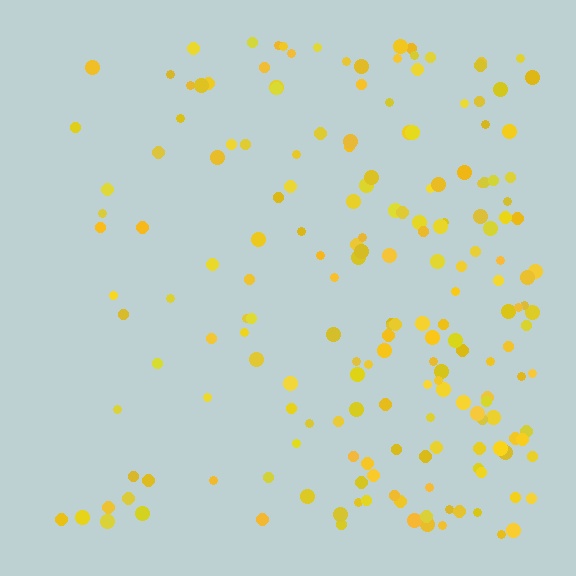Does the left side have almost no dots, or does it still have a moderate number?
Still a moderate number, just noticeably fewer than the right.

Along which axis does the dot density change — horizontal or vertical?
Horizontal.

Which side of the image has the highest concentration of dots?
The right.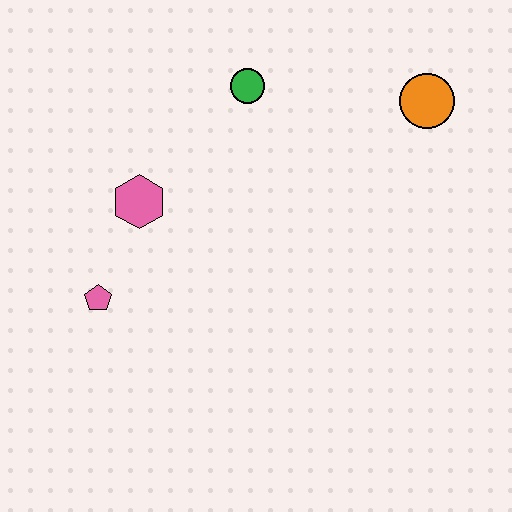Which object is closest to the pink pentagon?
The pink hexagon is closest to the pink pentagon.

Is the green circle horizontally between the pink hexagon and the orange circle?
Yes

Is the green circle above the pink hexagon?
Yes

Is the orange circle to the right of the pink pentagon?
Yes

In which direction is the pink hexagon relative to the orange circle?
The pink hexagon is to the left of the orange circle.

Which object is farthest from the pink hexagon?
The orange circle is farthest from the pink hexagon.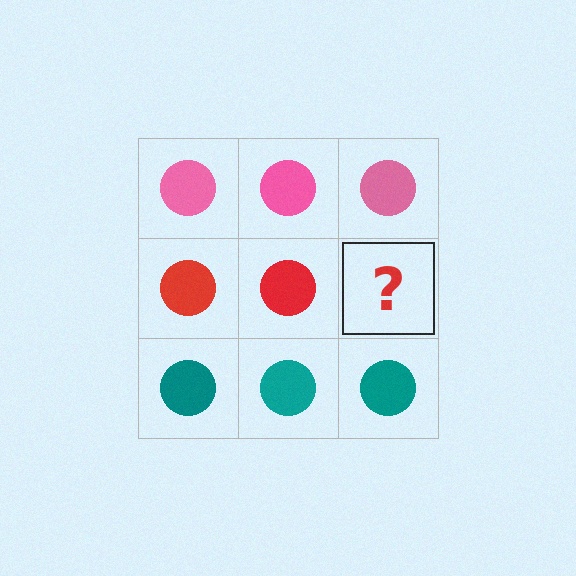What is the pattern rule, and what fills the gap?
The rule is that each row has a consistent color. The gap should be filled with a red circle.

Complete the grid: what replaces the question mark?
The question mark should be replaced with a red circle.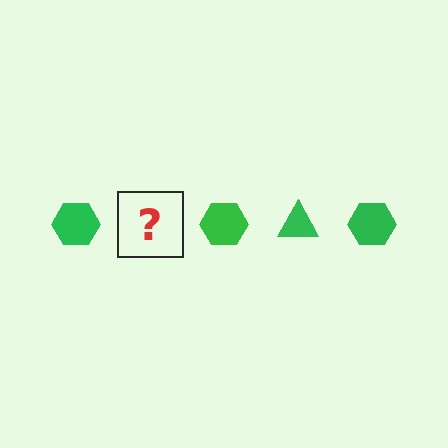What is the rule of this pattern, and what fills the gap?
The rule is that the pattern cycles through hexagon, triangle shapes in green. The gap should be filled with a green triangle.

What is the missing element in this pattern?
The missing element is a green triangle.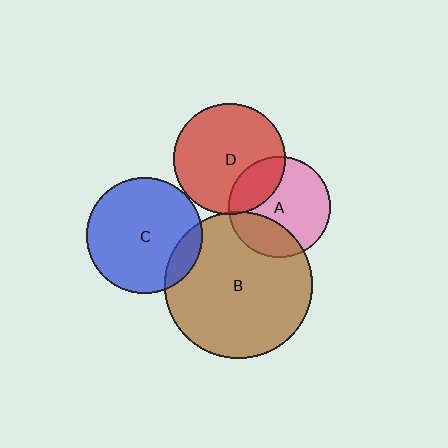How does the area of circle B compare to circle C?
Approximately 1.6 times.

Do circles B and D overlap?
Yes.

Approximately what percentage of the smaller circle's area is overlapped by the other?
Approximately 5%.